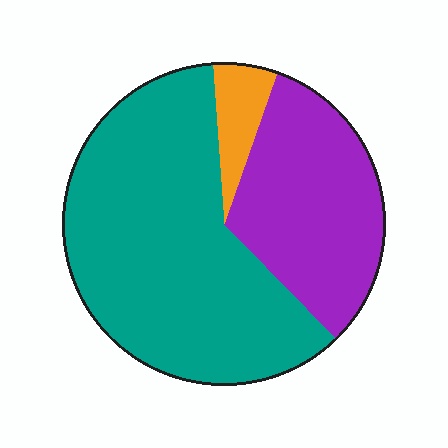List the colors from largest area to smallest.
From largest to smallest: teal, purple, orange.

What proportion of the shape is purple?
Purple takes up between a quarter and a half of the shape.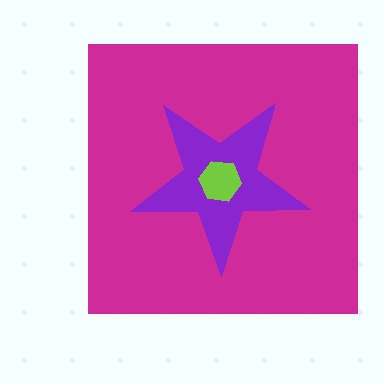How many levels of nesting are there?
3.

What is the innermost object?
The lime hexagon.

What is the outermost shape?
The magenta square.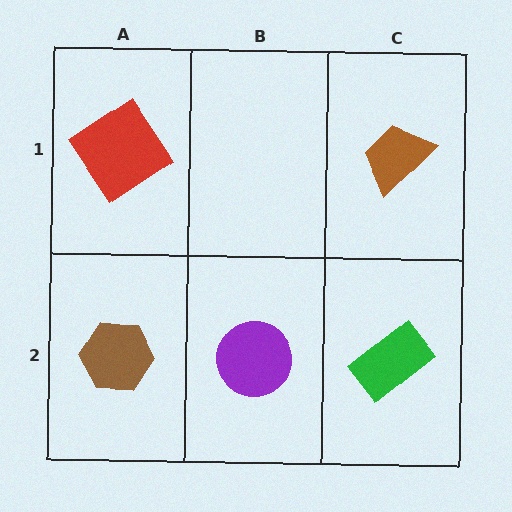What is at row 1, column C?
A brown trapezoid.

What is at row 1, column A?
A red diamond.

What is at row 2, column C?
A green rectangle.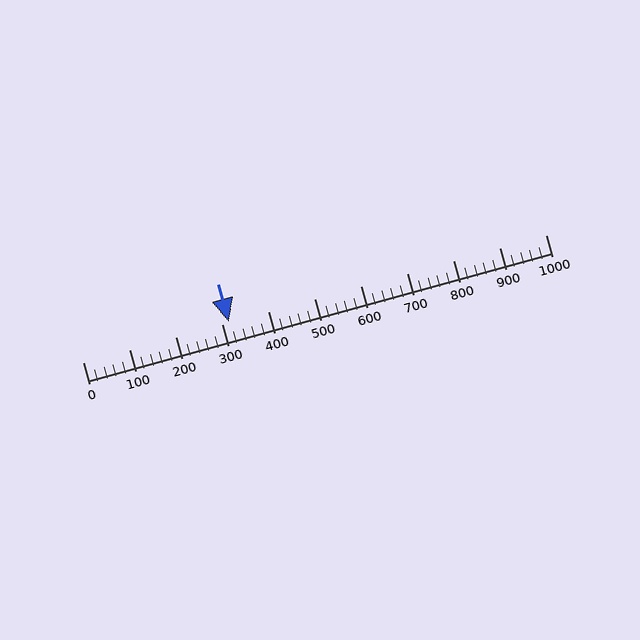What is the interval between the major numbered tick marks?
The major tick marks are spaced 100 units apart.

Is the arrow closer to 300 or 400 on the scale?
The arrow is closer to 300.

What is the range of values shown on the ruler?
The ruler shows values from 0 to 1000.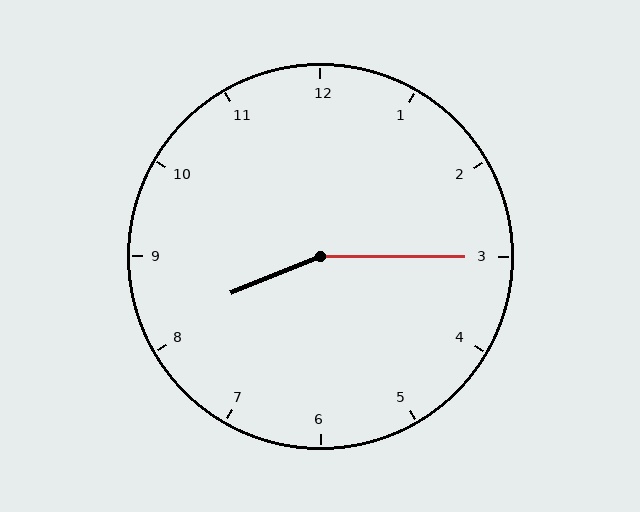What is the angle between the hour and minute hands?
Approximately 158 degrees.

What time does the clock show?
8:15.